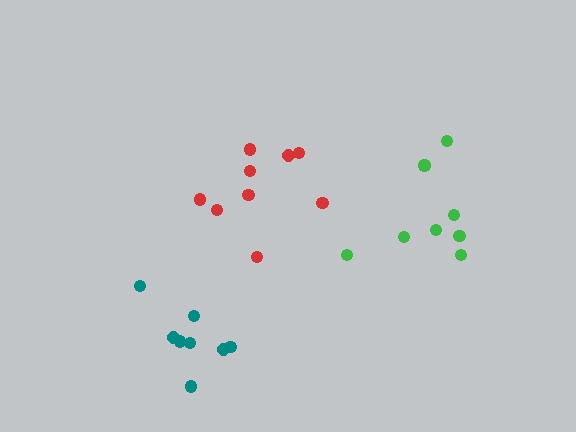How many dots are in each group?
Group 1: 9 dots, Group 2: 8 dots, Group 3: 9 dots (26 total).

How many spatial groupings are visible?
There are 3 spatial groupings.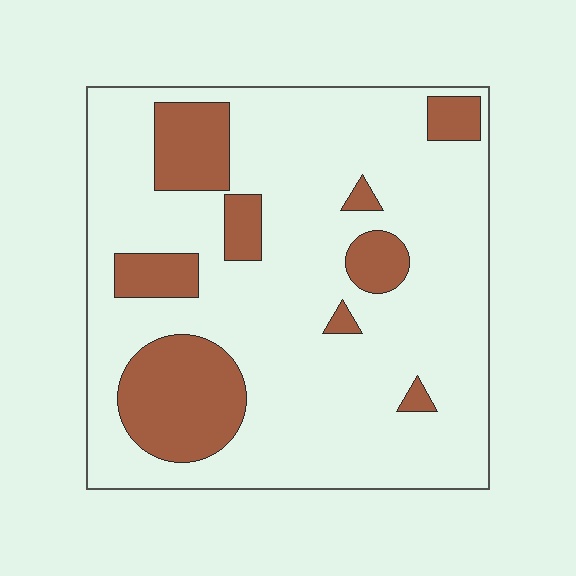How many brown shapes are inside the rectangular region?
9.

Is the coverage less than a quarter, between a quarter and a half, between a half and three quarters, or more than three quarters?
Less than a quarter.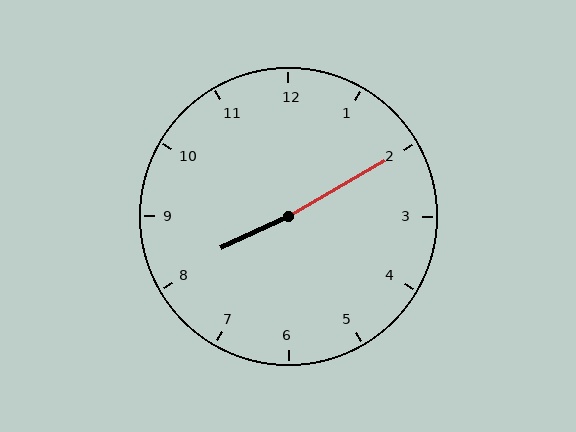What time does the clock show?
8:10.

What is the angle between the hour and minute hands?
Approximately 175 degrees.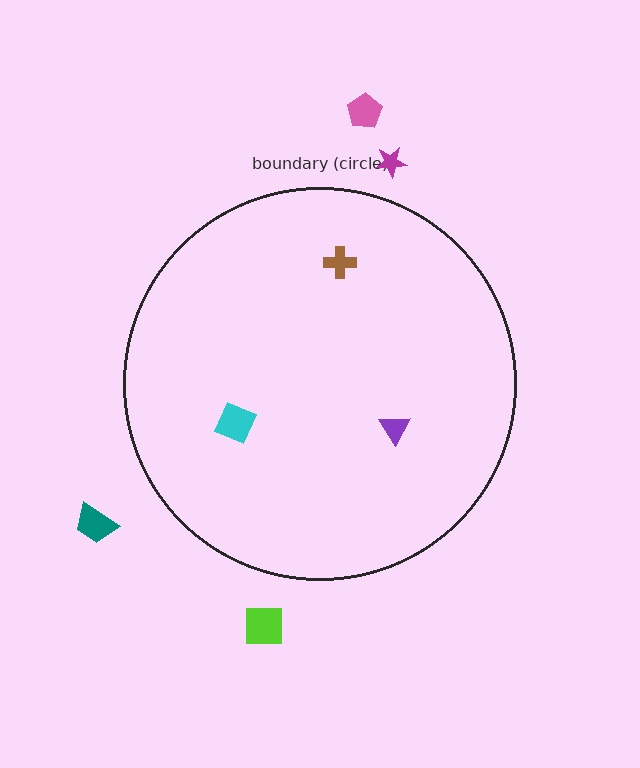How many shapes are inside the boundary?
3 inside, 4 outside.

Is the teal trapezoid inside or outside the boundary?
Outside.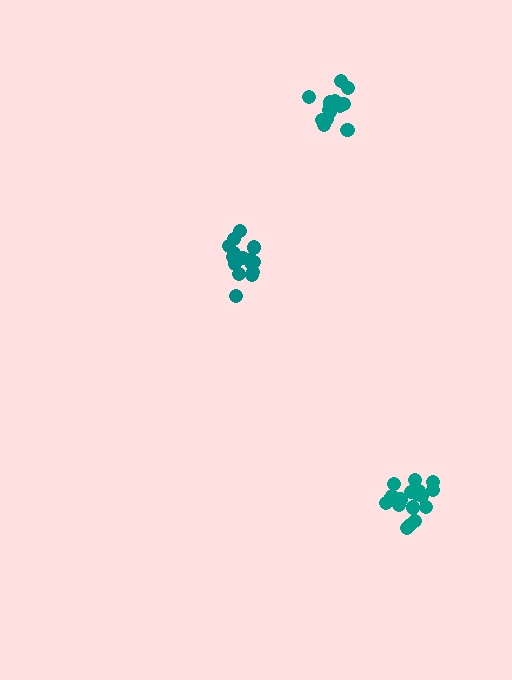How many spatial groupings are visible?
There are 3 spatial groupings.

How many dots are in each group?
Group 1: 15 dots, Group 2: 15 dots, Group 3: 20 dots (50 total).